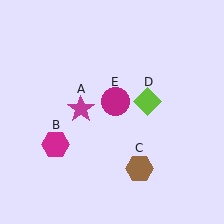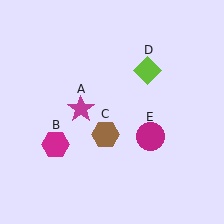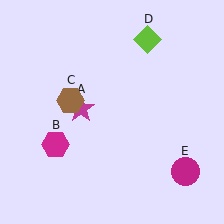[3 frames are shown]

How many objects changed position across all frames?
3 objects changed position: brown hexagon (object C), lime diamond (object D), magenta circle (object E).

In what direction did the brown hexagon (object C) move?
The brown hexagon (object C) moved up and to the left.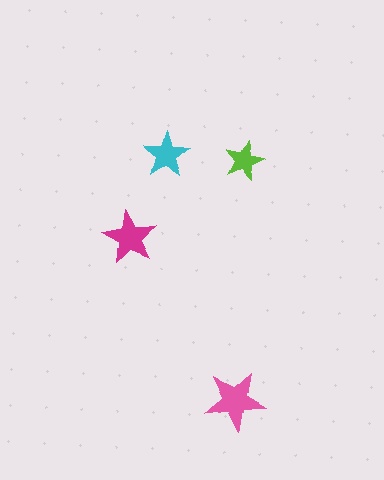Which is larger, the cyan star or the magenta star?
The magenta one.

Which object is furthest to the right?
The pink star is rightmost.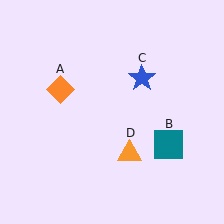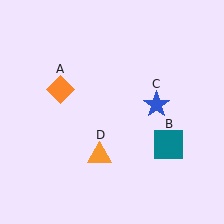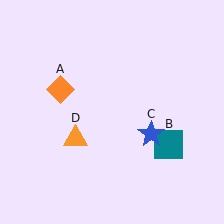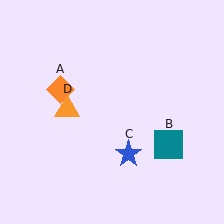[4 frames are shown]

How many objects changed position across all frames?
2 objects changed position: blue star (object C), orange triangle (object D).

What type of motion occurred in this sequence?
The blue star (object C), orange triangle (object D) rotated clockwise around the center of the scene.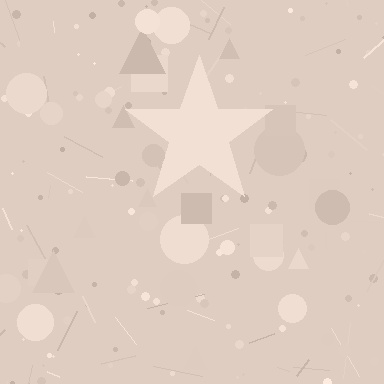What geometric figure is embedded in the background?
A star is embedded in the background.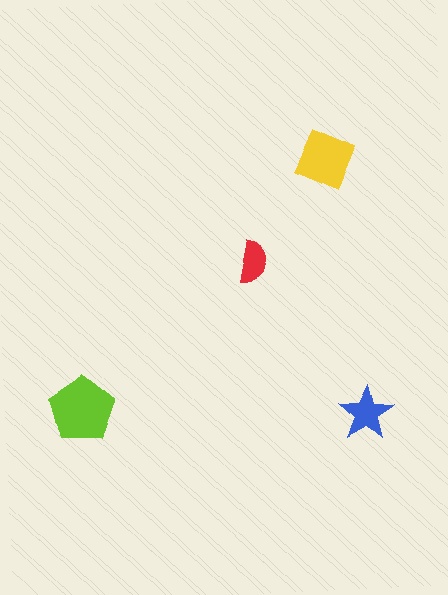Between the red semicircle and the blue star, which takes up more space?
The blue star.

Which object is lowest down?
The blue star is bottommost.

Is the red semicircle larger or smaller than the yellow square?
Smaller.